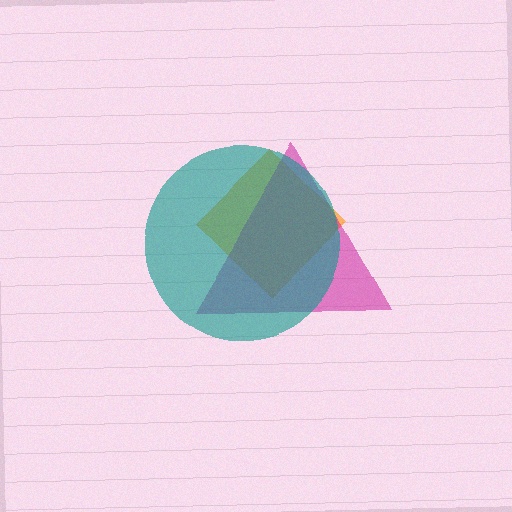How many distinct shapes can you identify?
There are 3 distinct shapes: an orange diamond, a magenta triangle, a teal circle.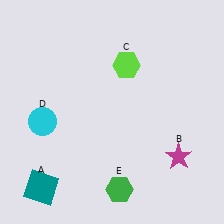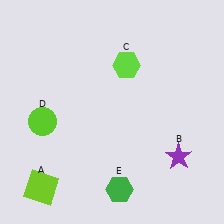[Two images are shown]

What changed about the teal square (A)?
In Image 1, A is teal. In Image 2, it changed to lime.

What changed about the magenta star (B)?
In Image 1, B is magenta. In Image 2, it changed to purple.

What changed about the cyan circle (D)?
In Image 1, D is cyan. In Image 2, it changed to lime.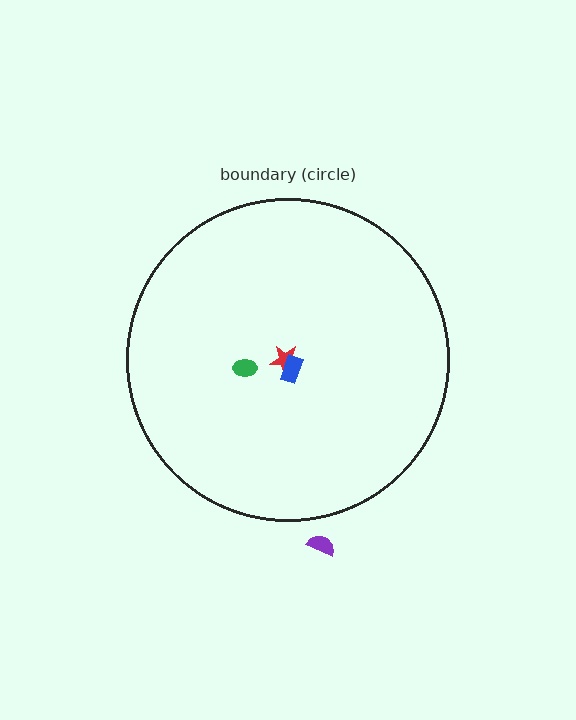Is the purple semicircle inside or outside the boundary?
Outside.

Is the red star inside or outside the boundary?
Inside.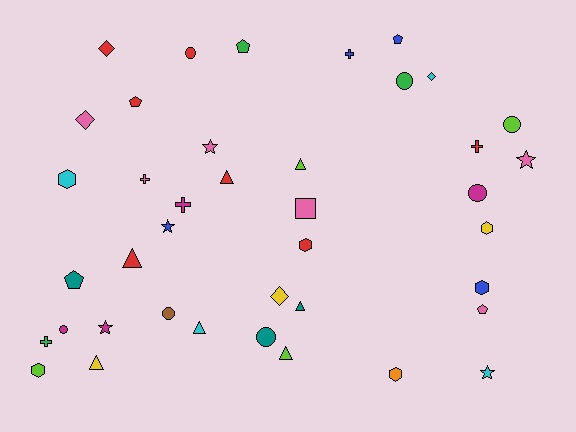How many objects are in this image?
There are 40 objects.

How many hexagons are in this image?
There are 6 hexagons.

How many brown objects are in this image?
There is 1 brown object.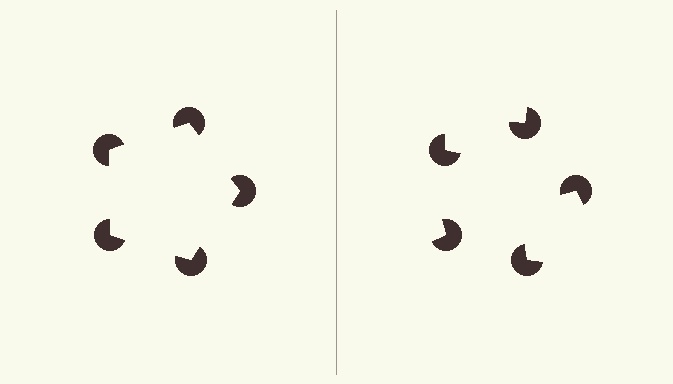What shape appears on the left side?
An illusory pentagon.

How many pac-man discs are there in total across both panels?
10 — 5 on each side.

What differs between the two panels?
The pac-man discs are positioned identically on both sides; only the wedge orientations differ. On the left they align to a pentagon; on the right they are misaligned.